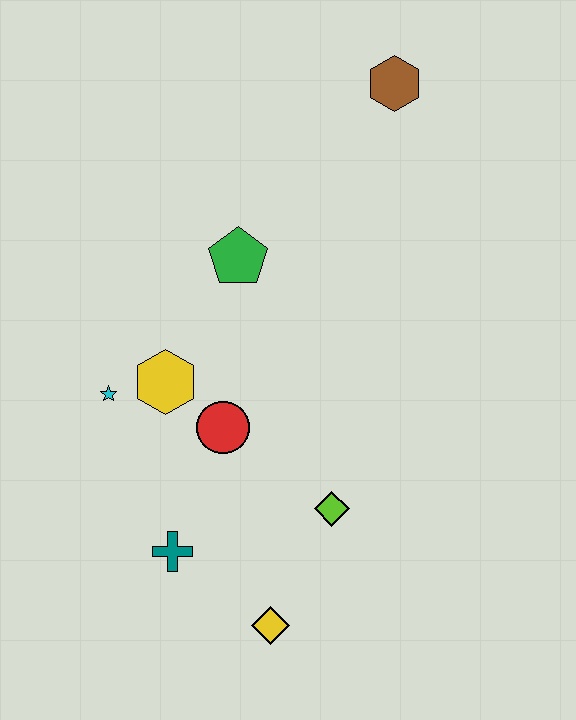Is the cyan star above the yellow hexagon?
No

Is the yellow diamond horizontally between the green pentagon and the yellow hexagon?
No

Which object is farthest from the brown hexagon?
The yellow diamond is farthest from the brown hexagon.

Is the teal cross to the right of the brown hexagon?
No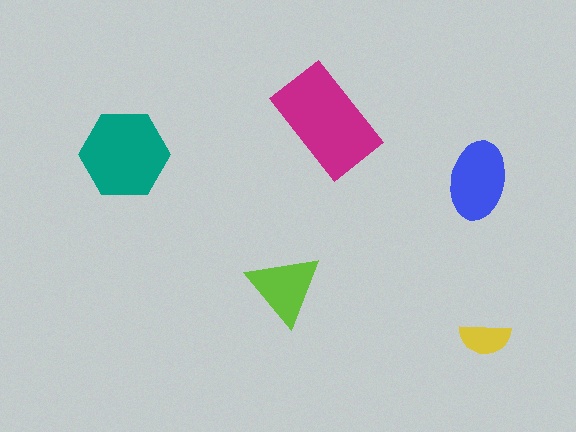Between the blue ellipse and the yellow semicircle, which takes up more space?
The blue ellipse.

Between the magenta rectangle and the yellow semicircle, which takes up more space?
The magenta rectangle.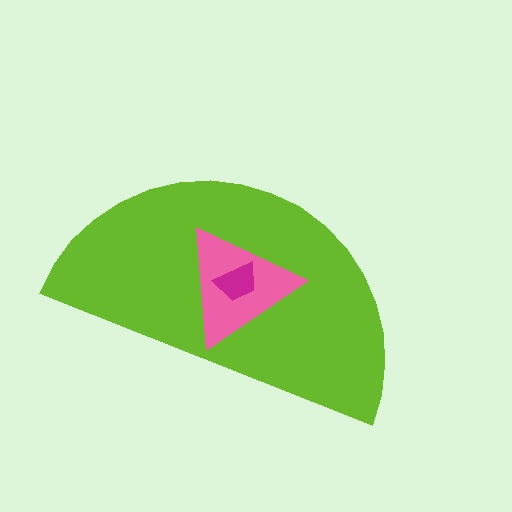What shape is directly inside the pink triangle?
The magenta trapezoid.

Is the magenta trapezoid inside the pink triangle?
Yes.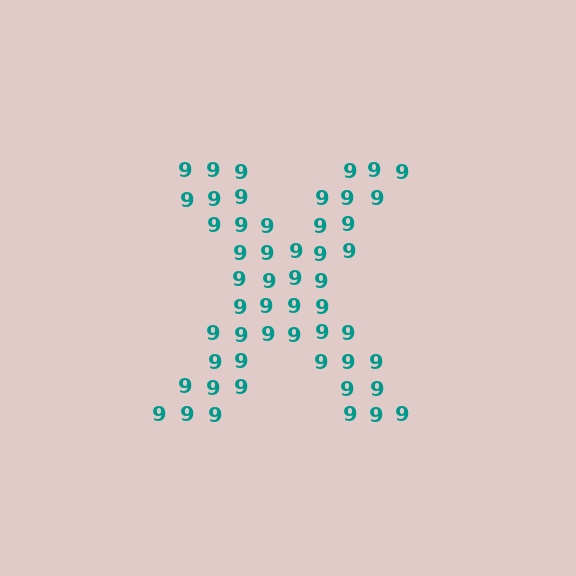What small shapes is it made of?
It is made of small digit 9's.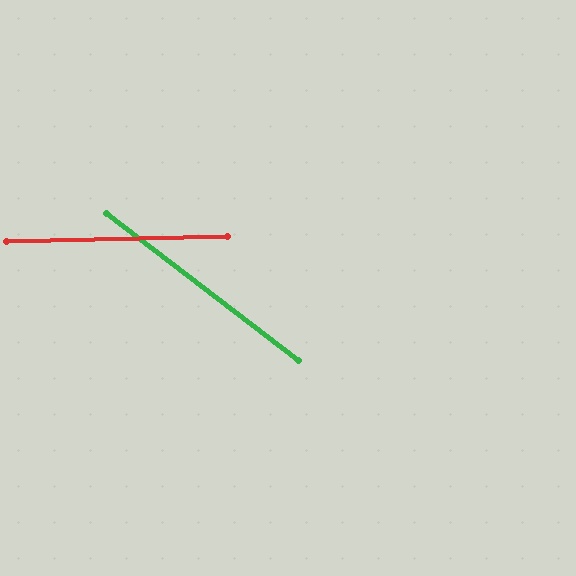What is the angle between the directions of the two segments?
Approximately 39 degrees.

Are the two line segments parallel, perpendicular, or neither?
Neither parallel nor perpendicular — they differ by about 39°.